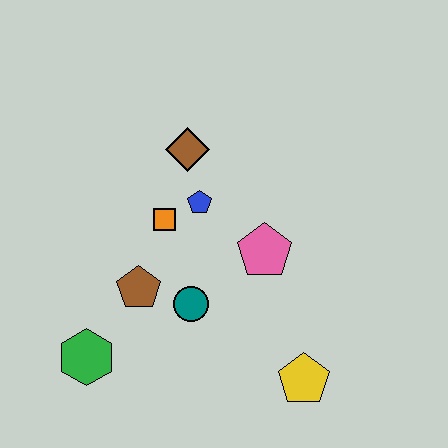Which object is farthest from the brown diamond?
The yellow pentagon is farthest from the brown diamond.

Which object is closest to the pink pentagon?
The blue pentagon is closest to the pink pentagon.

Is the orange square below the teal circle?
No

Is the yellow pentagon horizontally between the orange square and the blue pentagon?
No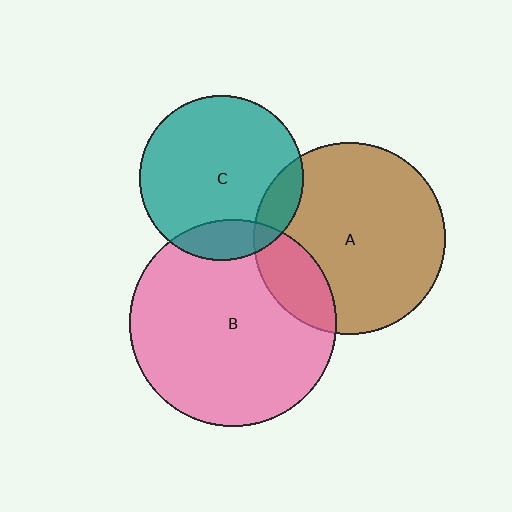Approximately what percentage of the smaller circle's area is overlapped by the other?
Approximately 20%.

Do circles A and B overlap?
Yes.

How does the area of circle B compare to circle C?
Approximately 1.6 times.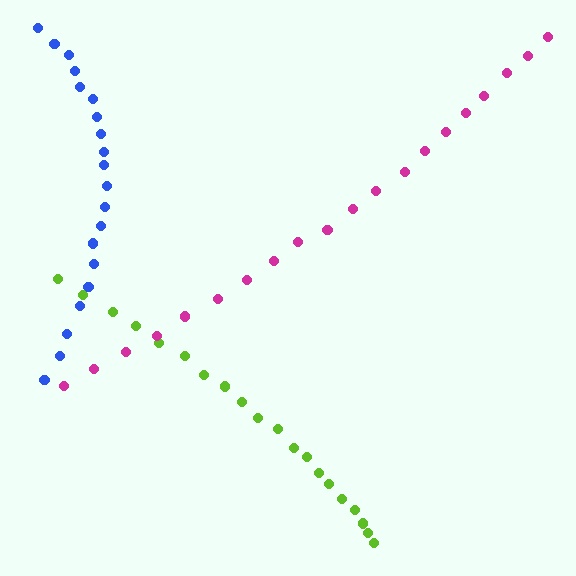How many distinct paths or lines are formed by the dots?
There are 3 distinct paths.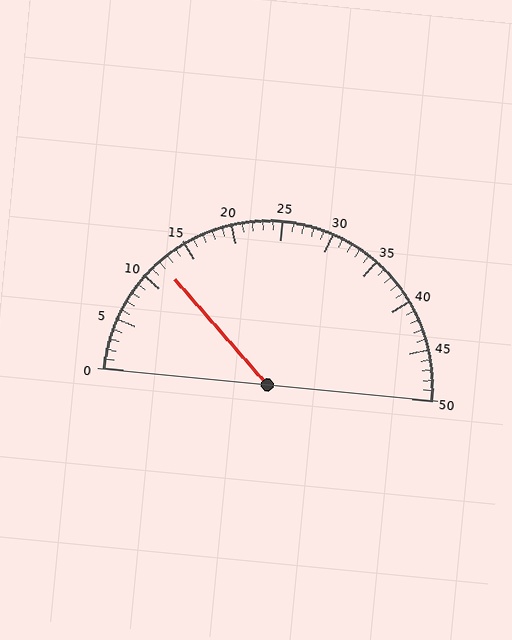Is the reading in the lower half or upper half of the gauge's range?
The reading is in the lower half of the range (0 to 50).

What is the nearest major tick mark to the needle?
The nearest major tick mark is 10.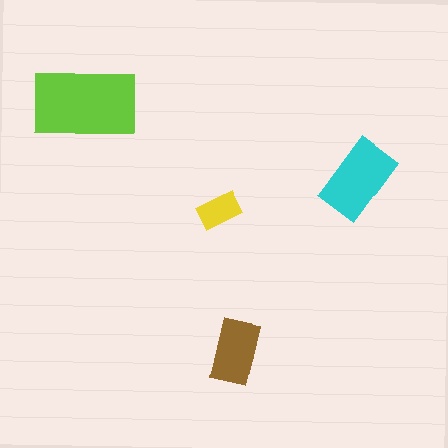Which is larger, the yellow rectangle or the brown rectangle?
The brown one.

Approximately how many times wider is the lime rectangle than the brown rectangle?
About 1.5 times wider.